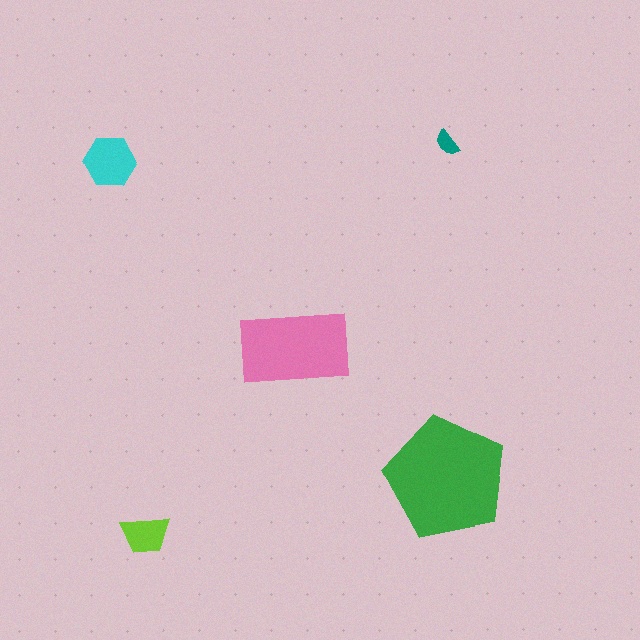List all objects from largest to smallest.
The green pentagon, the pink rectangle, the cyan hexagon, the lime trapezoid, the teal semicircle.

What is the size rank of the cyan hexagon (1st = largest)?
3rd.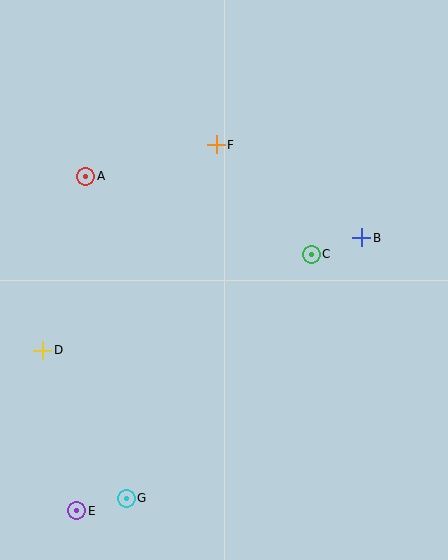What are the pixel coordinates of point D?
Point D is at (43, 350).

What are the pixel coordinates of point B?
Point B is at (362, 238).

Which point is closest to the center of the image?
Point C at (311, 254) is closest to the center.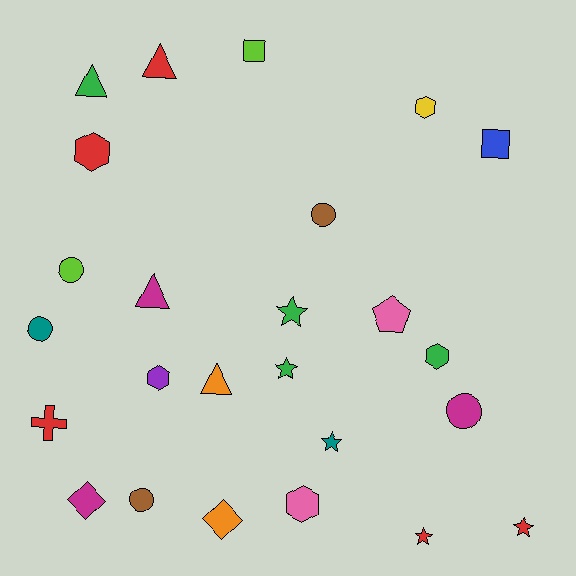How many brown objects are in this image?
There are 2 brown objects.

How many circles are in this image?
There are 5 circles.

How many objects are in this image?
There are 25 objects.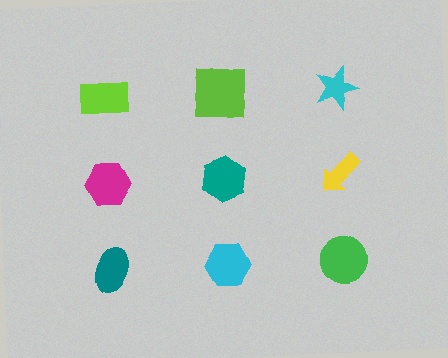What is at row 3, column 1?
A teal ellipse.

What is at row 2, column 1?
A magenta hexagon.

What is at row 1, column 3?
A cyan star.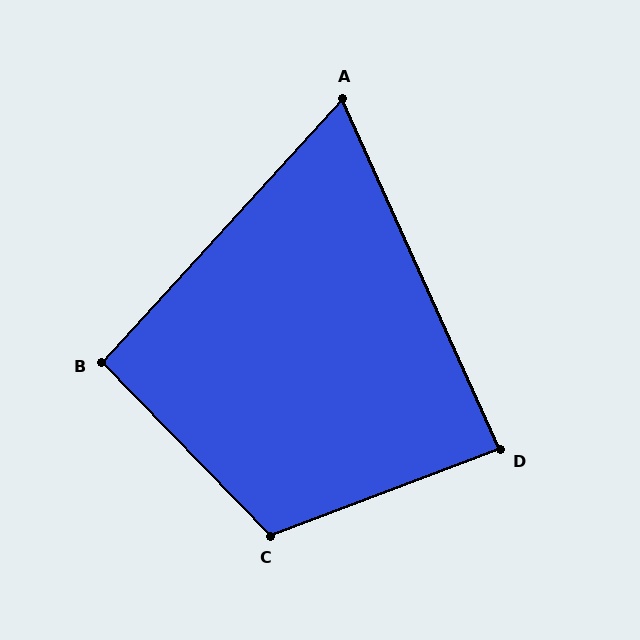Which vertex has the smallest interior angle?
A, at approximately 67 degrees.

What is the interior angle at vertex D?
Approximately 87 degrees (approximately right).